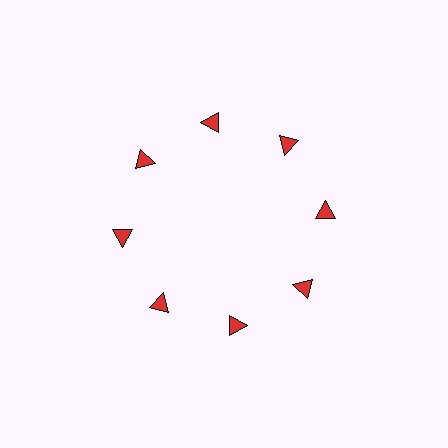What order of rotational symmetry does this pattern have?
This pattern has 8-fold rotational symmetry.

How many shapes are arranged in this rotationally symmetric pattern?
There are 8 shapes, arranged in 8 groups of 1.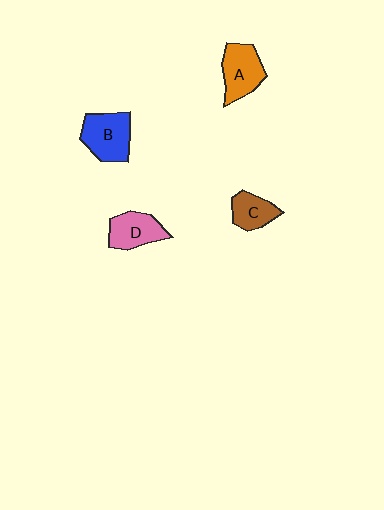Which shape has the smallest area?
Shape C (brown).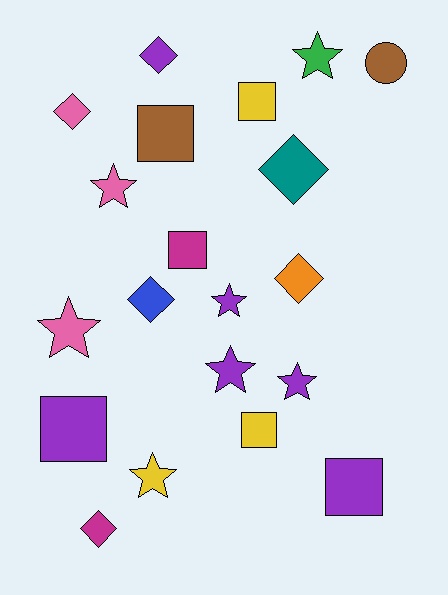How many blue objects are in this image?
There is 1 blue object.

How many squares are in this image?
There are 6 squares.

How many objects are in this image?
There are 20 objects.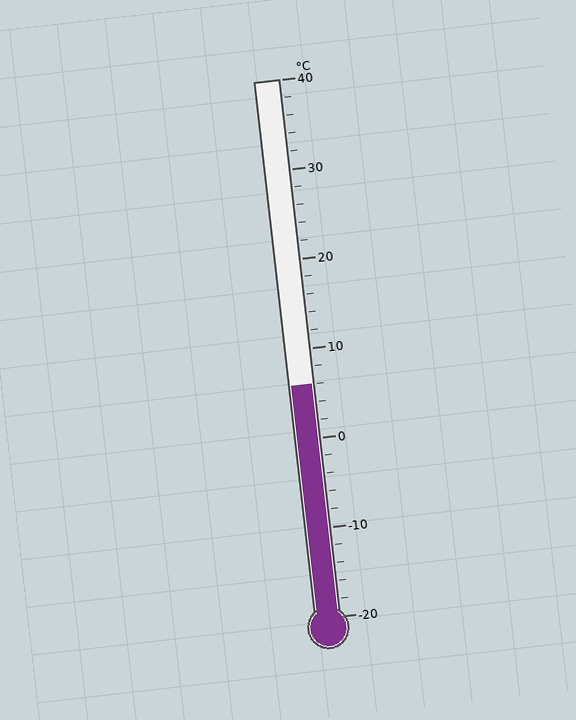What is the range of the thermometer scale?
The thermometer scale ranges from -20°C to 40°C.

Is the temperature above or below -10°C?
The temperature is above -10°C.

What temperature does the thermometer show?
The thermometer shows approximately 6°C.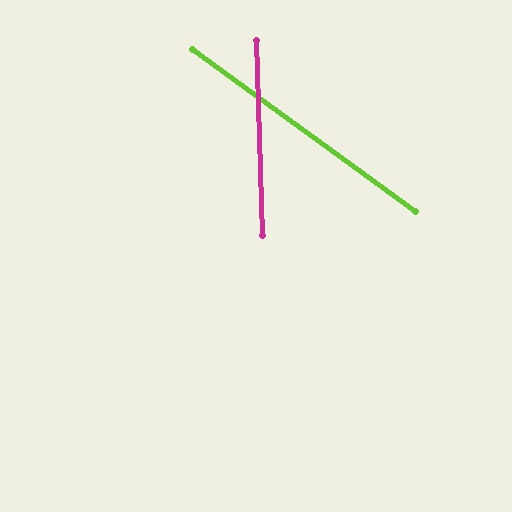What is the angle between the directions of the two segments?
Approximately 52 degrees.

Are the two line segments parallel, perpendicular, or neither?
Neither parallel nor perpendicular — they differ by about 52°.